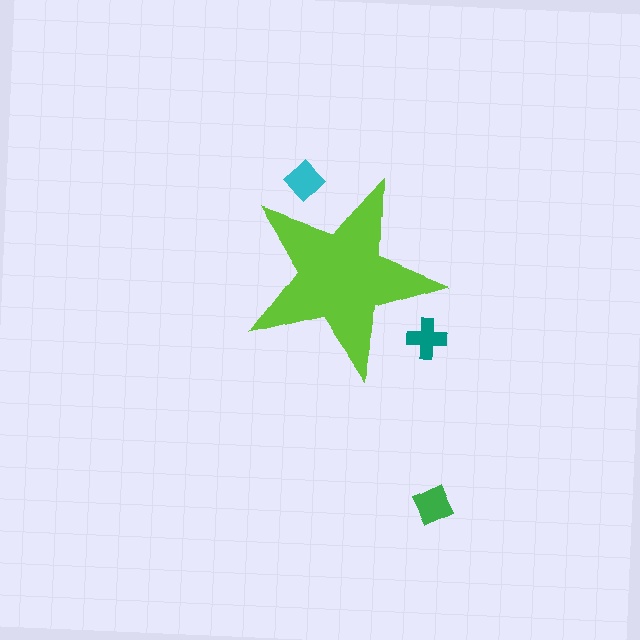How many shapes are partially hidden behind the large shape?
2 shapes are partially hidden.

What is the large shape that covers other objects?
A lime star.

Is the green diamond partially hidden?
No, the green diamond is fully visible.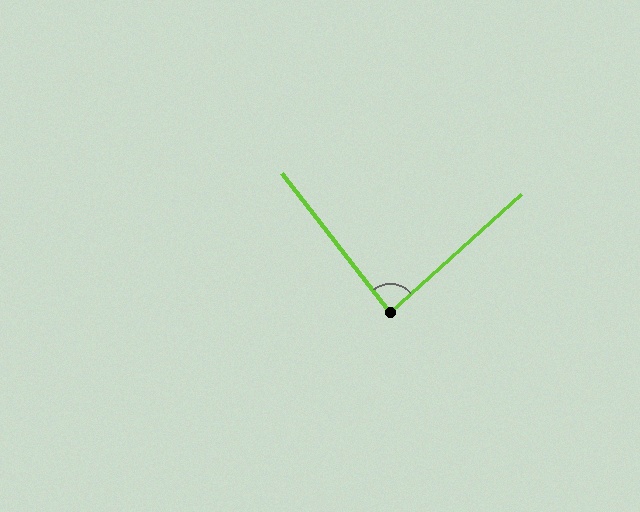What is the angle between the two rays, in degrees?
Approximately 86 degrees.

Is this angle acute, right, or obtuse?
It is approximately a right angle.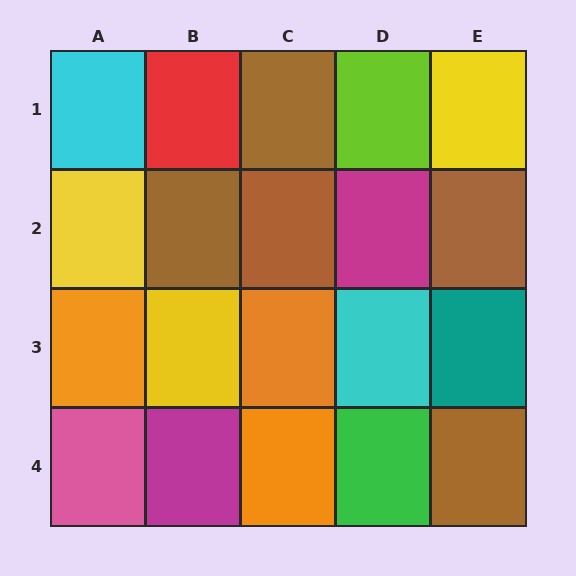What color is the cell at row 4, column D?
Green.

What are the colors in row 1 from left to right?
Cyan, red, brown, lime, yellow.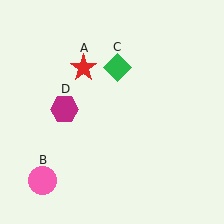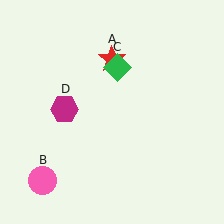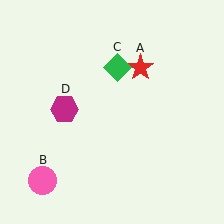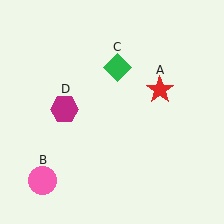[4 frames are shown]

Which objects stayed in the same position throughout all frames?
Pink circle (object B) and green diamond (object C) and magenta hexagon (object D) remained stationary.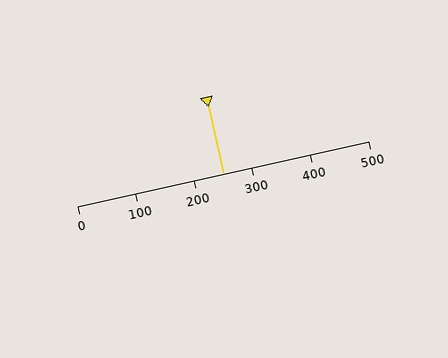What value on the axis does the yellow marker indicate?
The marker indicates approximately 250.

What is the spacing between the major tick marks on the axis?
The major ticks are spaced 100 apart.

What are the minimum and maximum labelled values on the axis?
The axis runs from 0 to 500.